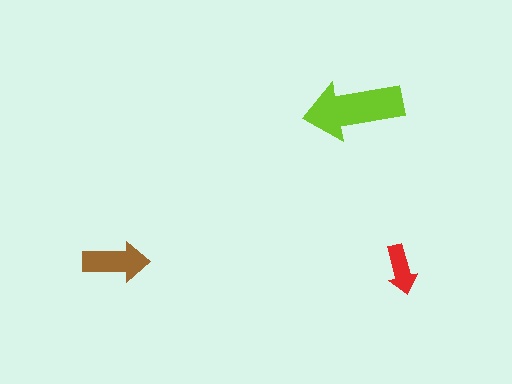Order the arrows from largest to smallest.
the lime one, the brown one, the red one.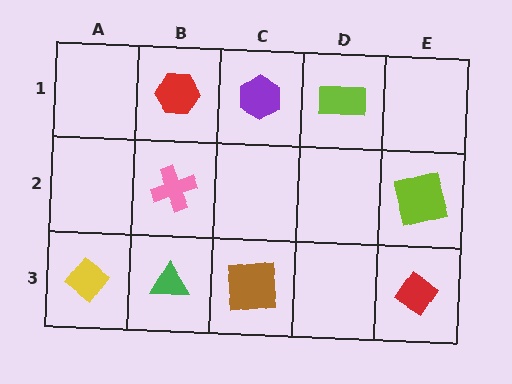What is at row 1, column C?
A purple hexagon.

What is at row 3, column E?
A red diamond.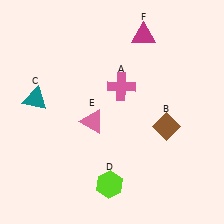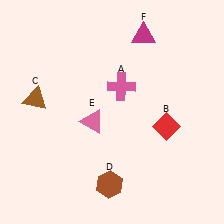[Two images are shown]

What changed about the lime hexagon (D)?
In Image 1, D is lime. In Image 2, it changed to brown.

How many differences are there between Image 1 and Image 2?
There are 3 differences between the two images.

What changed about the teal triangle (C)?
In Image 1, C is teal. In Image 2, it changed to brown.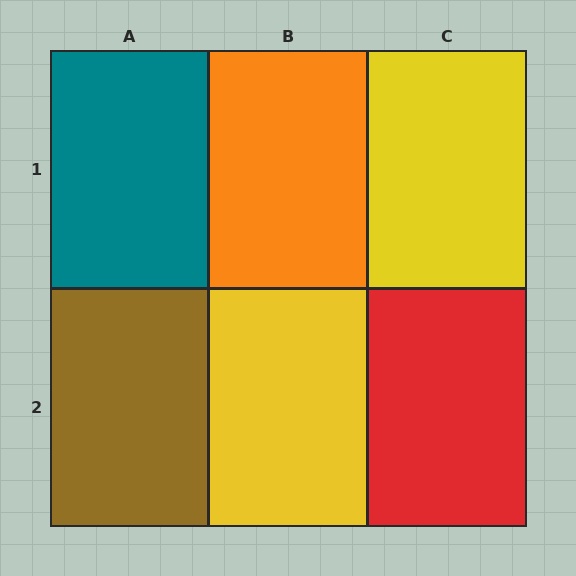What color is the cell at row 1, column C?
Yellow.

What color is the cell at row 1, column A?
Teal.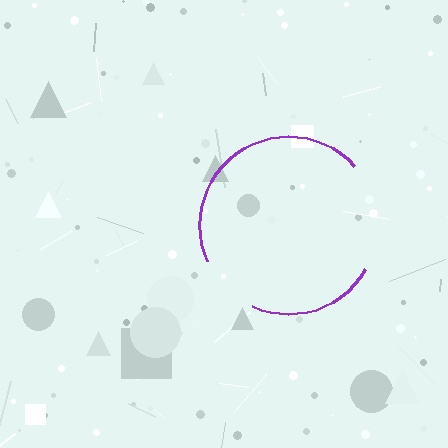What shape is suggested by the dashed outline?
The dashed outline suggests a circle.